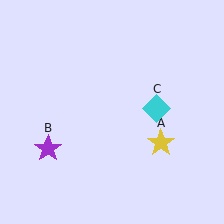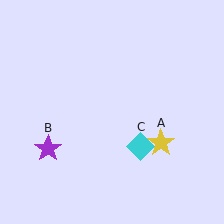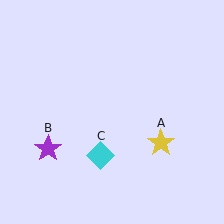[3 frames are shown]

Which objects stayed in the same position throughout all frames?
Yellow star (object A) and purple star (object B) remained stationary.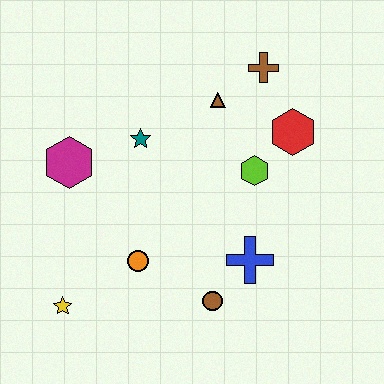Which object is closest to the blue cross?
The brown circle is closest to the blue cross.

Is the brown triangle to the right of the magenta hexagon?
Yes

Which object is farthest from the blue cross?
The magenta hexagon is farthest from the blue cross.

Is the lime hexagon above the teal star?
No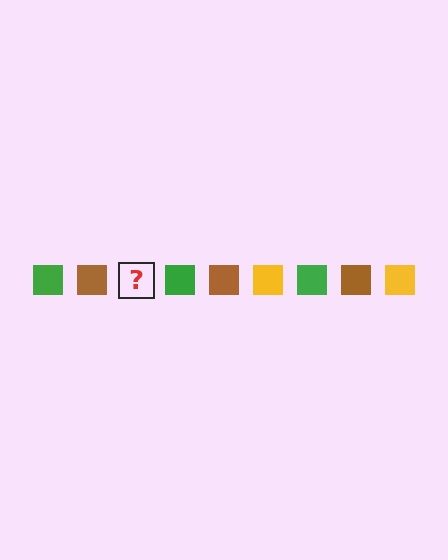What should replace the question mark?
The question mark should be replaced with a yellow square.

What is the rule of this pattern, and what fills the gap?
The rule is that the pattern cycles through green, brown, yellow squares. The gap should be filled with a yellow square.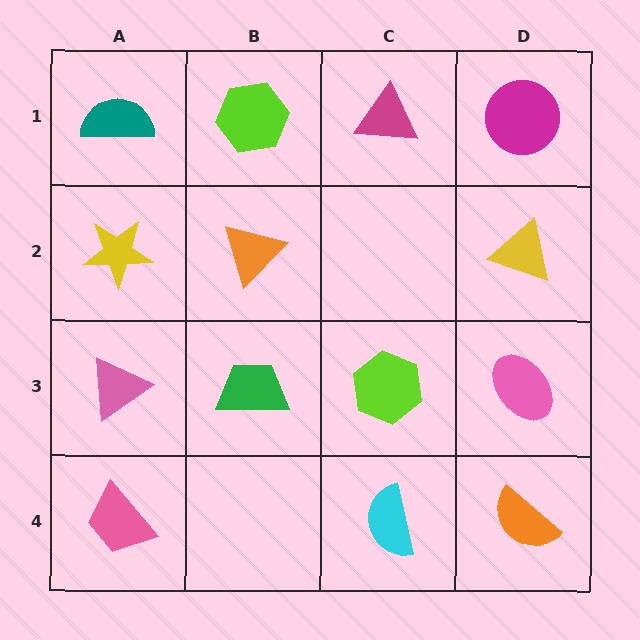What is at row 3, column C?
A lime hexagon.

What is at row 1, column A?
A teal semicircle.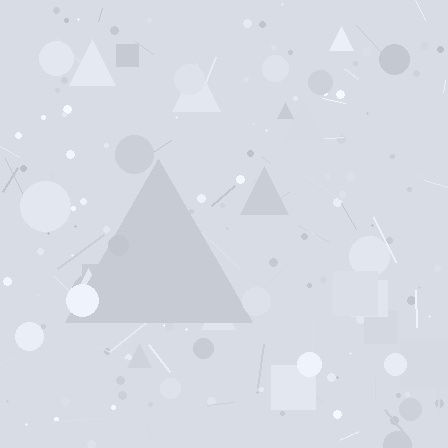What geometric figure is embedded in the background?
A triangle is embedded in the background.